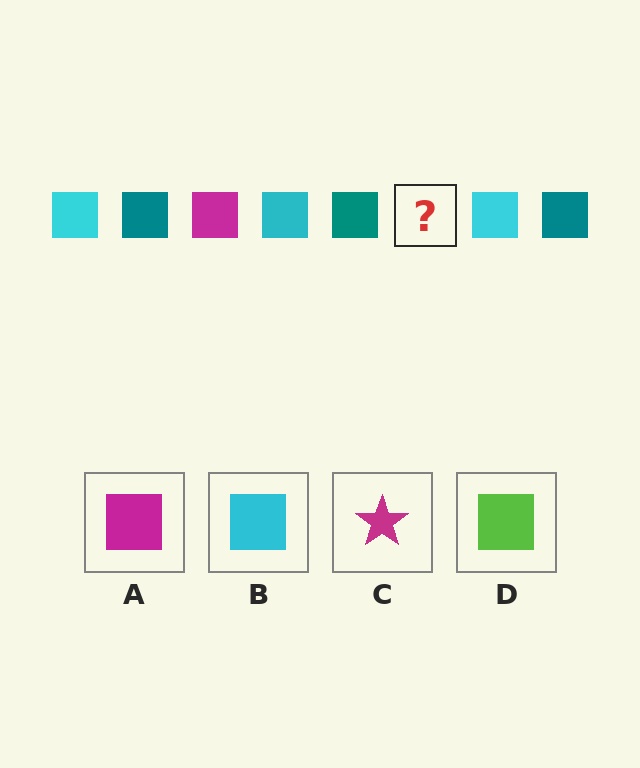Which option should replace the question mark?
Option A.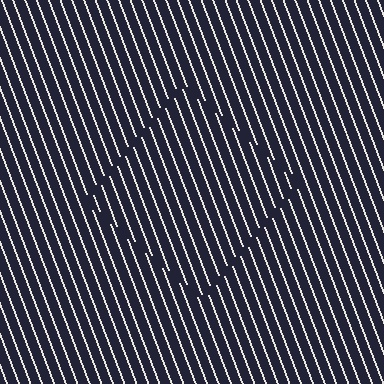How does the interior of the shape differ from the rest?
The interior of the shape contains the same grating, shifted by half a period — the contour is defined by the phase discontinuity where line-ends from the inner and outer gratings abut.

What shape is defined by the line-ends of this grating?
An illusory square. The interior of the shape contains the same grating, shifted by half a period — the contour is defined by the phase discontinuity where line-ends from the inner and outer gratings abut.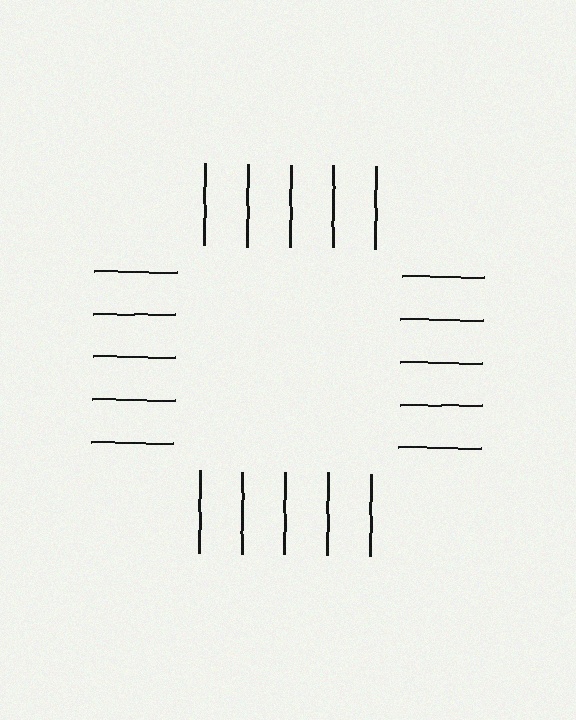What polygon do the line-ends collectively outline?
An illusory square — the line segments terminate on its edges but no continuous stroke is drawn.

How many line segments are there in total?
20 — 5 along each of the 4 edges.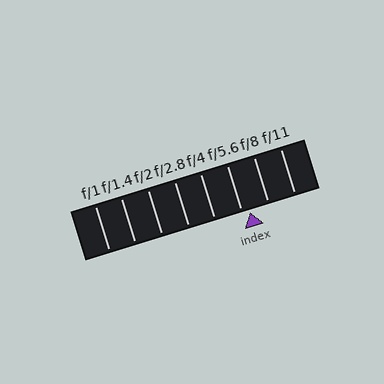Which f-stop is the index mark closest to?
The index mark is closest to f/5.6.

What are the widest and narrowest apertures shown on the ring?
The widest aperture shown is f/1 and the narrowest is f/11.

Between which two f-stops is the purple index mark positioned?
The index mark is between f/5.6 and f/8.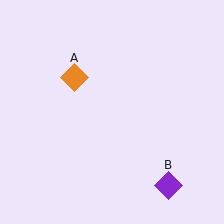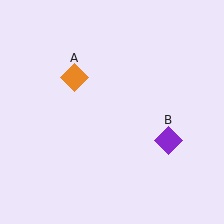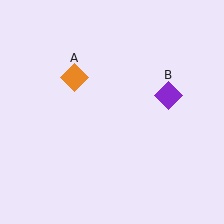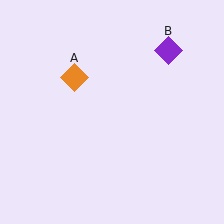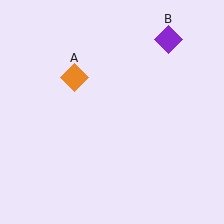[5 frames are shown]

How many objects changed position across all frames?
1 object changed position: purple diamond (object B).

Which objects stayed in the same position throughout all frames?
Orange diamond (object A) remained stationary.